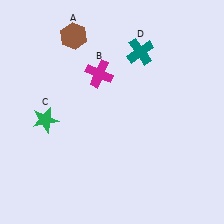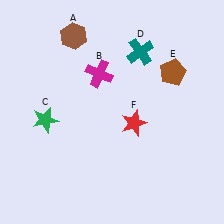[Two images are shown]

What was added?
A brown pentagon (E), a red star (F) were added in Image 2.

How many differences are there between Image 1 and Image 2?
There are 2 differences between the two images.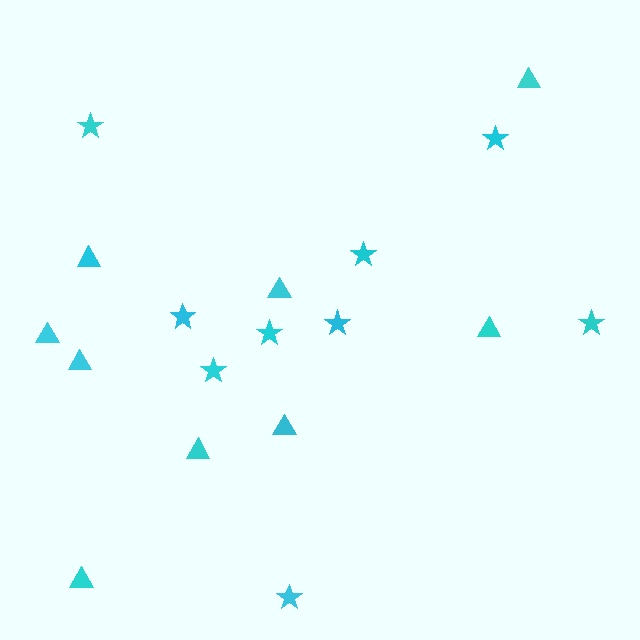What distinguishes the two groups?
There are 2 groups: one group of stars (9) and one group of triangles (9).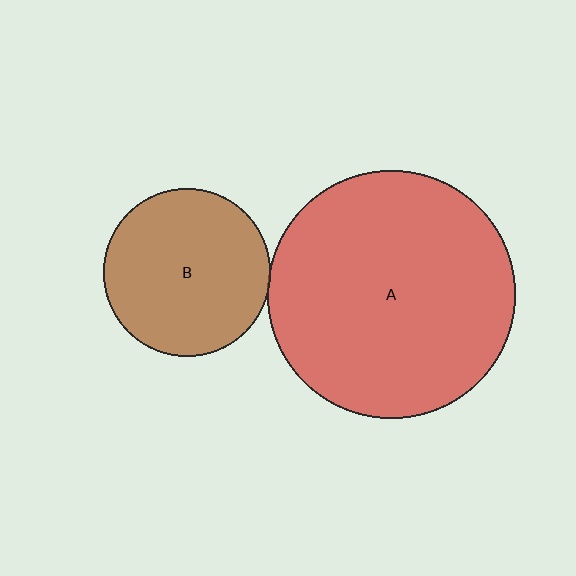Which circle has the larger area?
Circle A (red).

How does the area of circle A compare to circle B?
Approximately 2.2 times.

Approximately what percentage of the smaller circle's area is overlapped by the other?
Approximately 5%.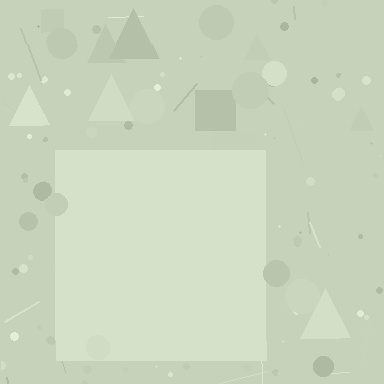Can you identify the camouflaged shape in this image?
The camouflaged shape is a square.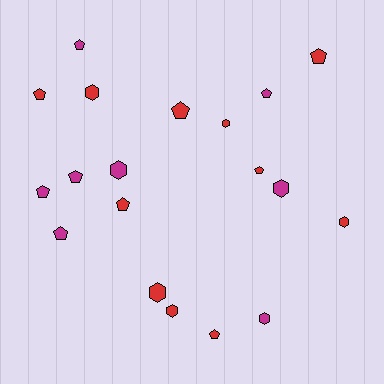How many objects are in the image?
There are 19 objects.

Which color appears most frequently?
Red, with 11 objects.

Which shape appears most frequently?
Pentagon, with 11 objects.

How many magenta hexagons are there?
There are 3 magenta hexagons.